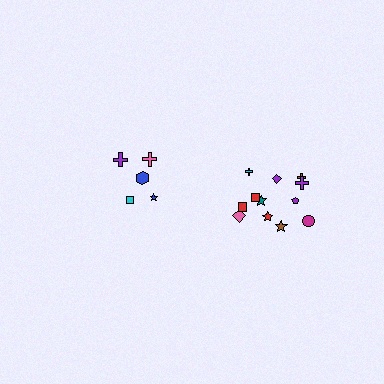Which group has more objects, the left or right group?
The right group.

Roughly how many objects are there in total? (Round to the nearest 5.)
Roughly 15 objects in total.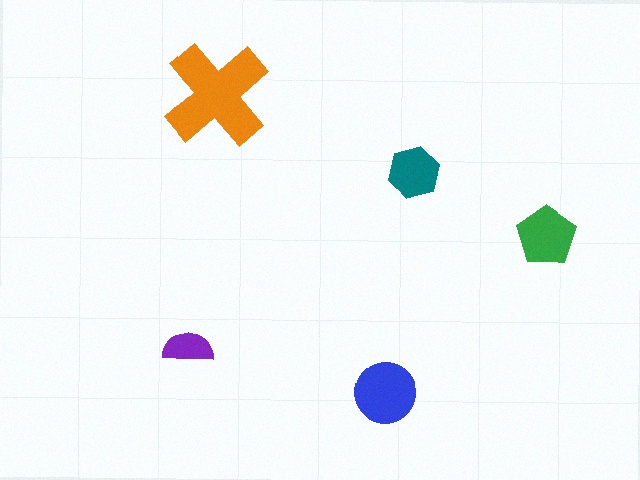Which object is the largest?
The orange cross.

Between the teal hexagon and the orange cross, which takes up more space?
The orange cross.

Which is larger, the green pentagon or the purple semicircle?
The green pentagon.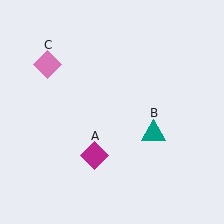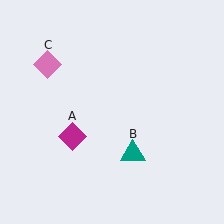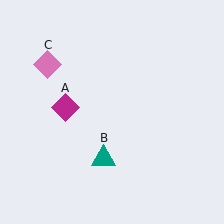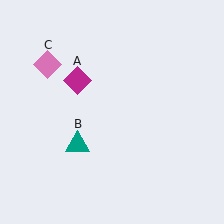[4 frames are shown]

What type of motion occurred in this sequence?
The magenta diamond (object A), teal triangle (object B) rotated clockwise around the center of the scene.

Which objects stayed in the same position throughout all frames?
Pink diamond (object C) remained stationary.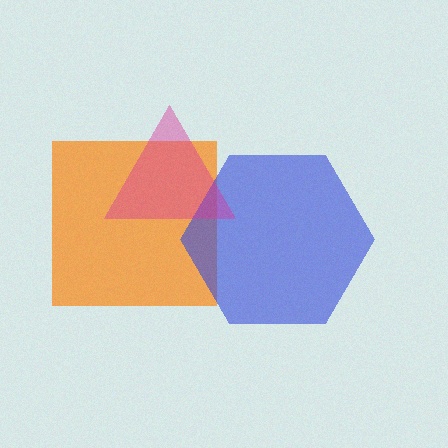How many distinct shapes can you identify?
There are 3 distinct shapes: an orange square, a blue hexagon, a magenta triangle.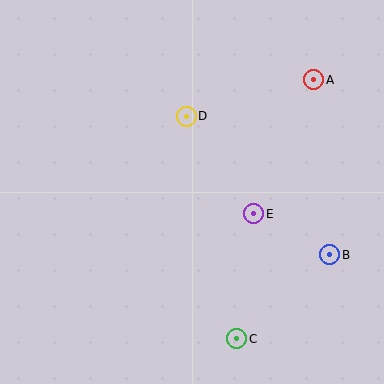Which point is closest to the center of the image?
Point E at (254, 214) is closest to the center.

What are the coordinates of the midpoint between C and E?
The midpoint between C and E is at (245, 276).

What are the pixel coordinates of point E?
Point E is at (254, 214).